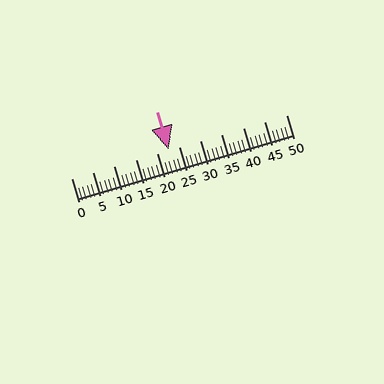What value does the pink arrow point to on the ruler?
The pink arrow points to approximately 23.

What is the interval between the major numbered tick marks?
The major tick marks are spaced 5 units apart.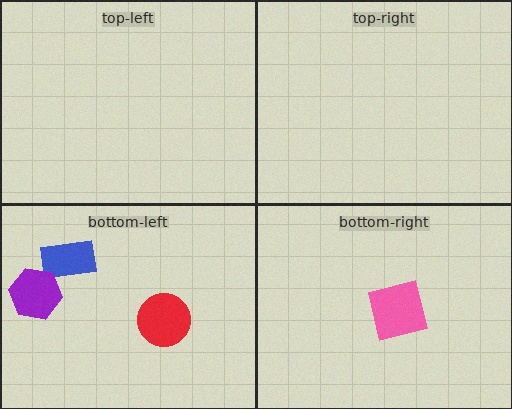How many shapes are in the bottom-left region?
3.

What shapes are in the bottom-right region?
The pink square.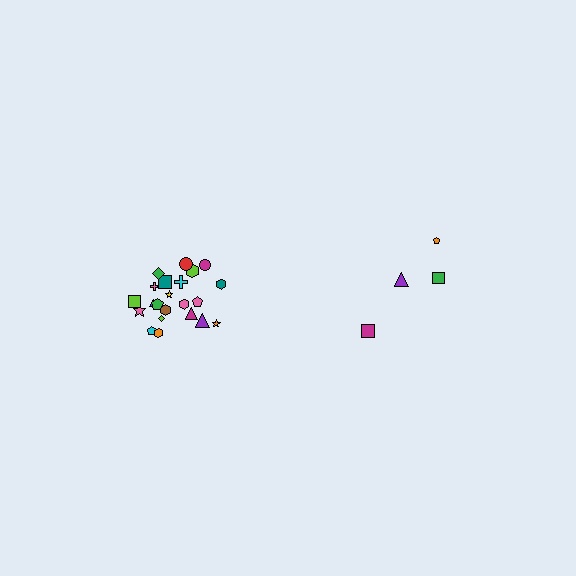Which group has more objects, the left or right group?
The left group.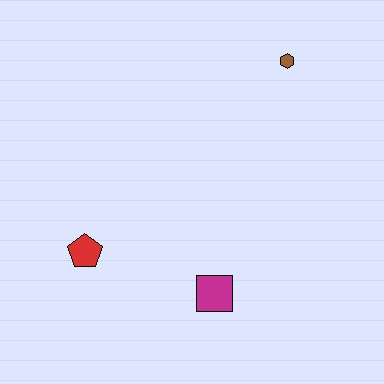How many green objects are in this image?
There are no green objects.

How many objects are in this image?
There are 3 objects.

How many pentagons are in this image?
There is 1 pentagon.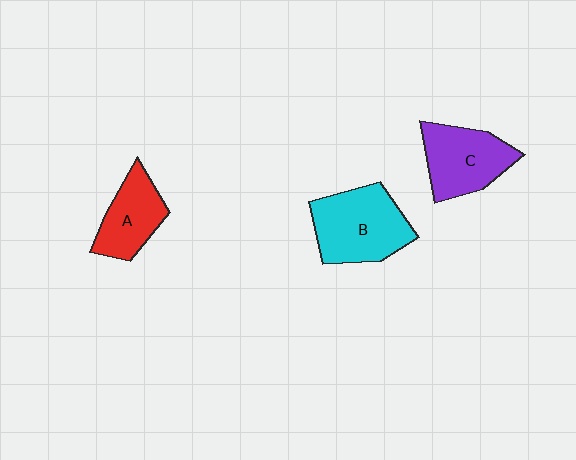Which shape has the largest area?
Shape B (cyan).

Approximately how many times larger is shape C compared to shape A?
Approximately 1.2 times.